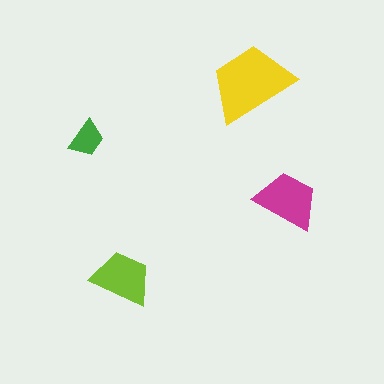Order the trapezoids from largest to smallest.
the yellow one, the magenta one, the lime one, the green one.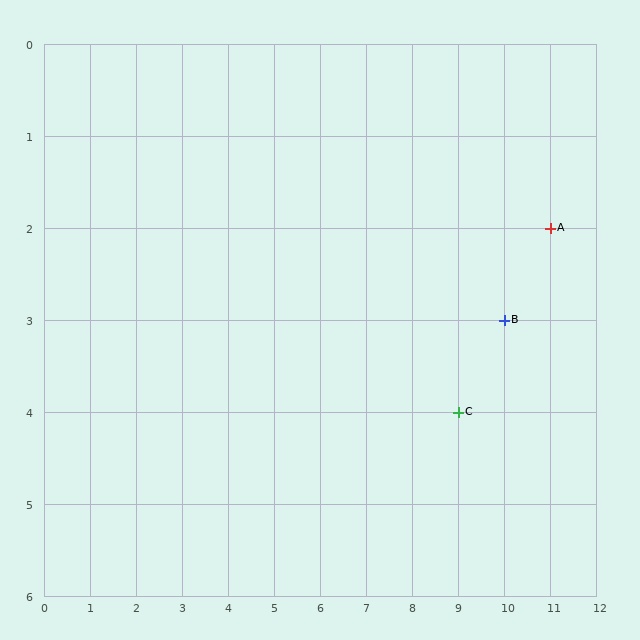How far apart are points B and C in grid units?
Points B and C are 1 column and 1 row apart (about 1.4 grid units diagonally).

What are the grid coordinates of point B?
Point B is at grid coordinates (10, 3).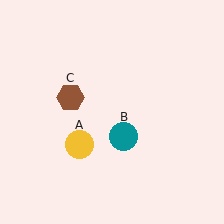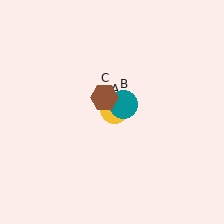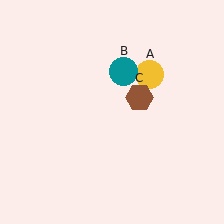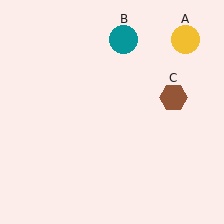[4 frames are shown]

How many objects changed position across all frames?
3 objects changed position: yellow circle (object A), teal circle (object B), brown hexagon (object C).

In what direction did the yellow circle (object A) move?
The yellow circle (object A) moved up and to the right.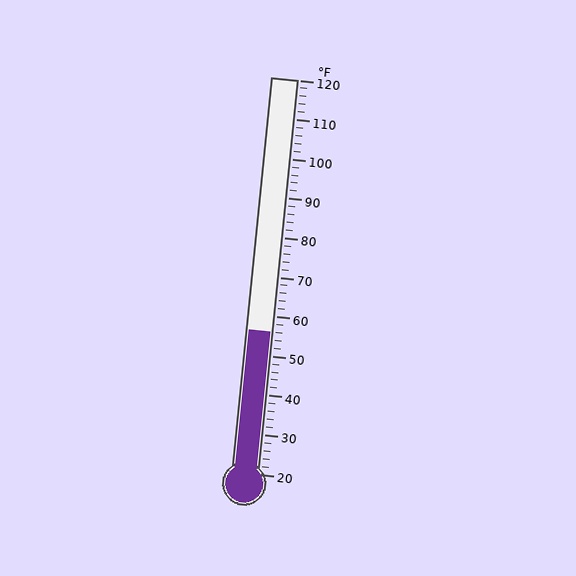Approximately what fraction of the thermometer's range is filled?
The thermometer is filled to approximately 35% of its range.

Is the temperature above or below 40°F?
The temperature is above 40°F.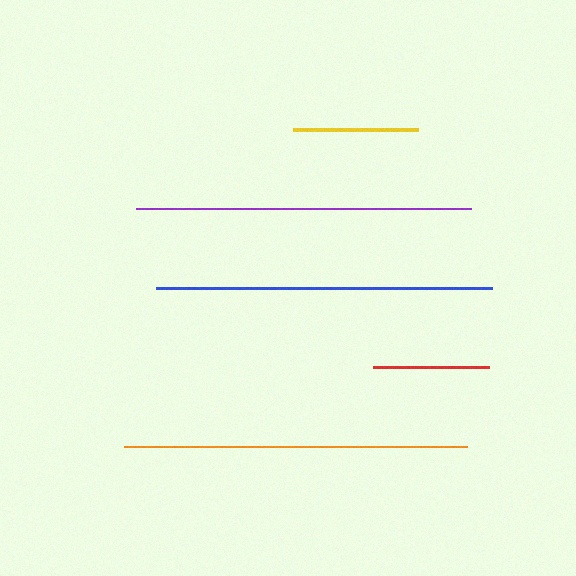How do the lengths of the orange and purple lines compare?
The orange and purple lines are approximately the same length.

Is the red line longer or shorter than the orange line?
The orange line is longer than the red line.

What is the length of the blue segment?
The blue segment is approximately 337 pixels long.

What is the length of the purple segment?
The purple segment is approximately 335 pixels long.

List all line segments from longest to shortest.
From longest to shortest: orange, blue, purple, yellow, red.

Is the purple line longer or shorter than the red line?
The purple line is longer than the red line.